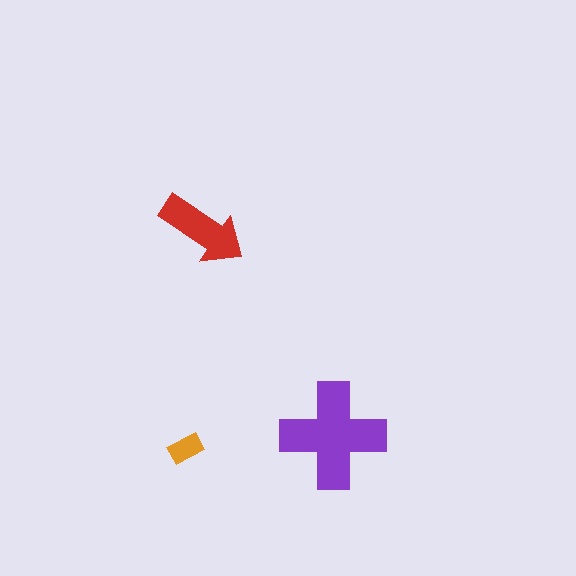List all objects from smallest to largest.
The orange rectangle, the red arrow, the purple cross.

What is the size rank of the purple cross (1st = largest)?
1st.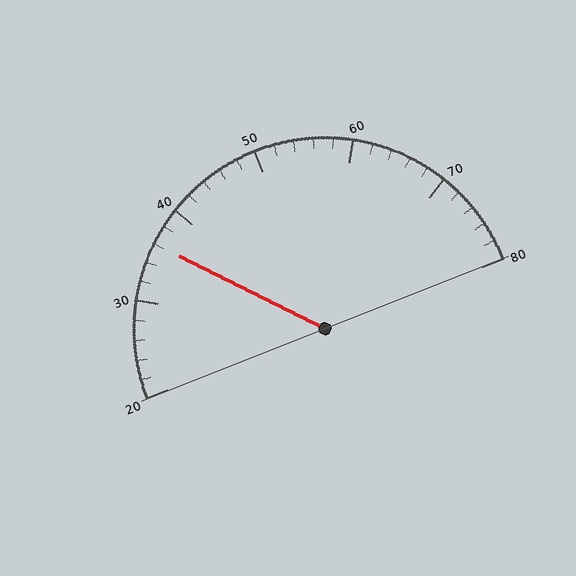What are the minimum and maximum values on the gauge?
The gauge ranges from 20 to 80.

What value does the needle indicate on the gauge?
The needle indicates approximately 36.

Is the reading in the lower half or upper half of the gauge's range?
The reading is in the lower half of the range (20 to 80).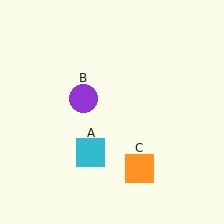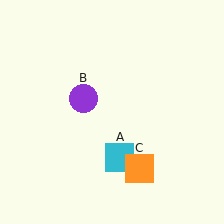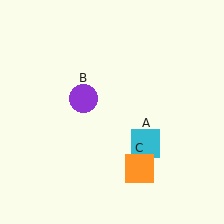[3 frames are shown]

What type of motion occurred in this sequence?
The cyan square (object A) rotated counterclockwise around the center of the scene.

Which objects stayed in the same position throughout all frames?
Purple circle (object B) and orange square (object C) remained stationary.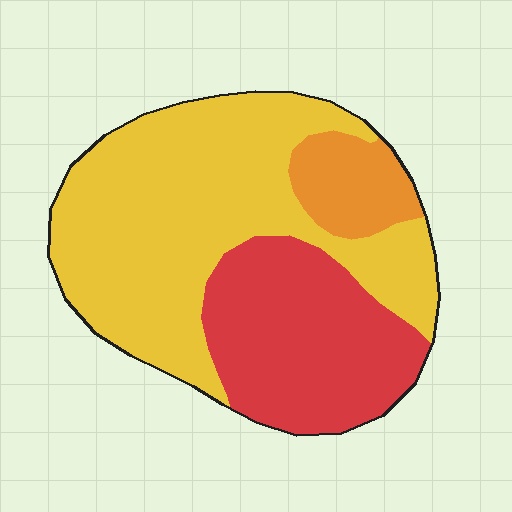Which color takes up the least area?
Orange, at roughly 10%.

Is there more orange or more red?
Red.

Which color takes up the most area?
Yellow, at roughly 60%.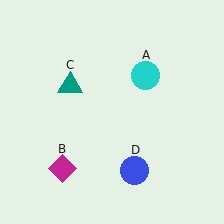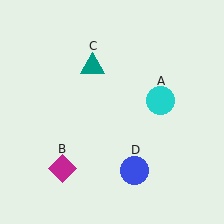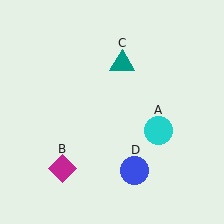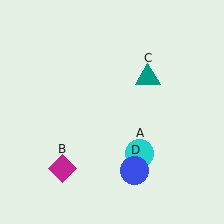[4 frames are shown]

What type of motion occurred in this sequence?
The cyan circle (object A), teal triangle (object C) rotated clockwise around the center of the scene.